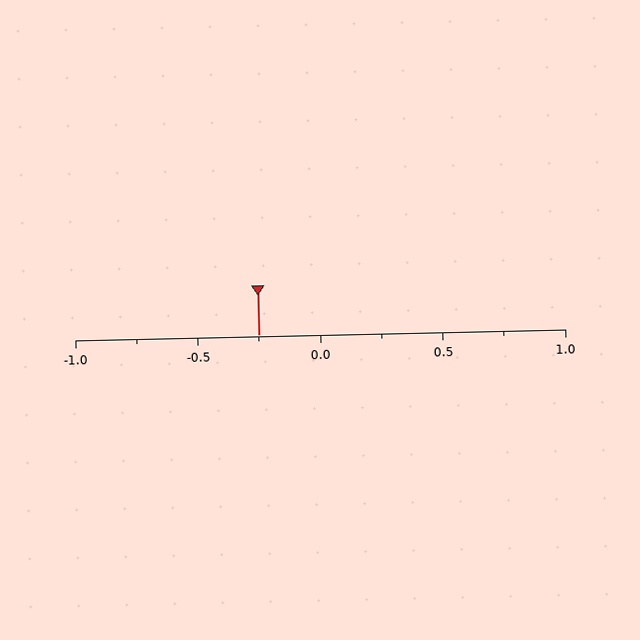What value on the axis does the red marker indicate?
The marker indicates approximately -0.25.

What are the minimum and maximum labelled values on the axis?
The axis runs from -1.0 to 1.0.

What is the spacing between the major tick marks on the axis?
The major ticks are spaced 0.5 apart.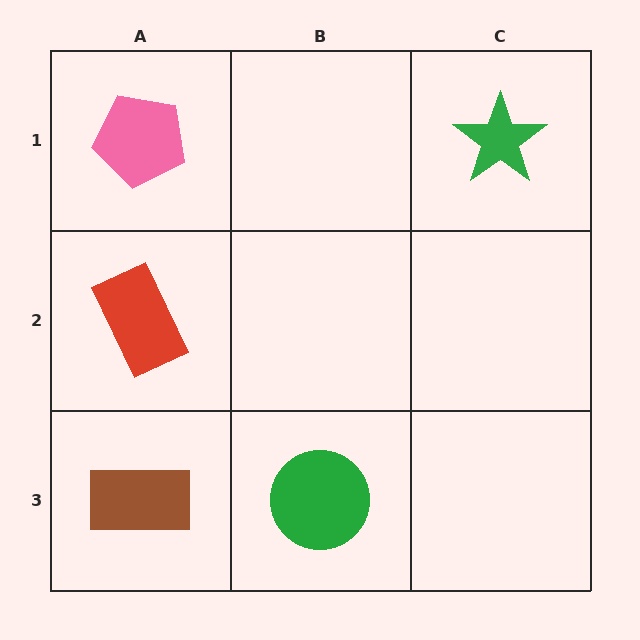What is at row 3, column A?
A brown rectangle.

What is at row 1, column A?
A pink pentagon.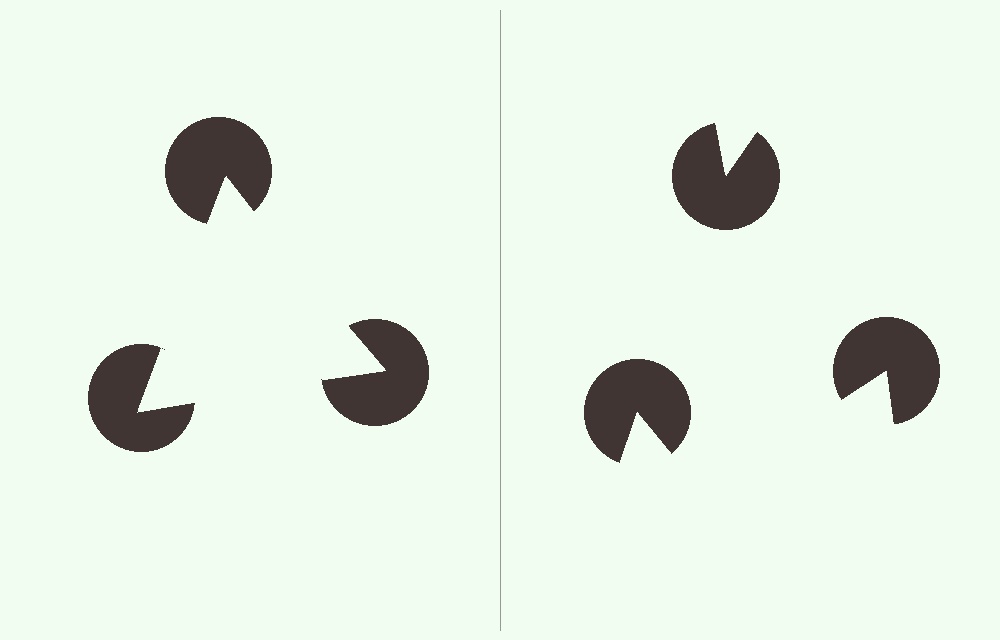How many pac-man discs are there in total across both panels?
6 — 3 on each side.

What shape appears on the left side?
An illusory triangle.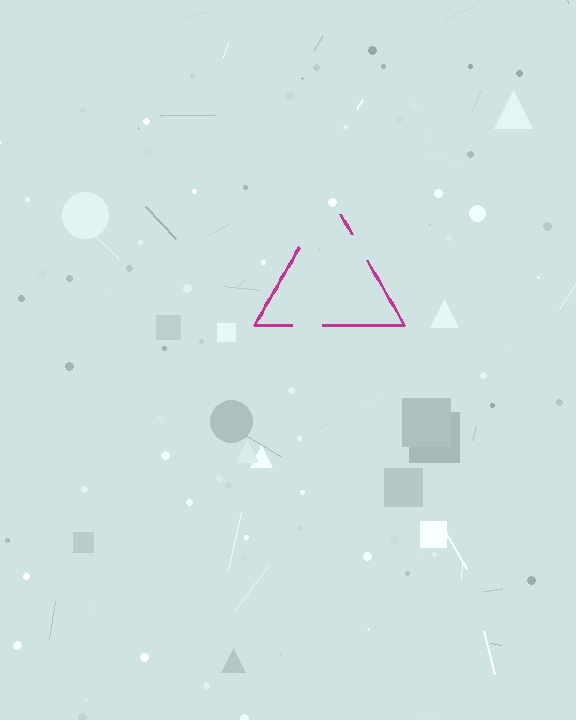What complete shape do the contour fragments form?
The contour fragments form a triangle.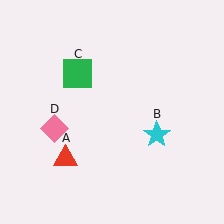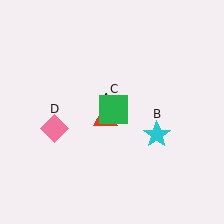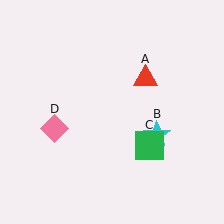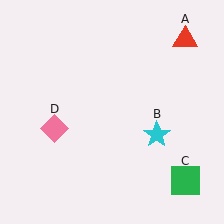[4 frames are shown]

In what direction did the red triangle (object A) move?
The red triangle (object A) moved up and to the right.